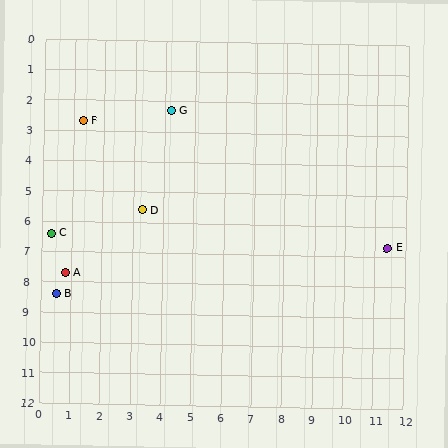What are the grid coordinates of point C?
Point C is at approximately (0.3, 6.4).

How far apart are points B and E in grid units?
Points B and E are about 11.0 grid units apart.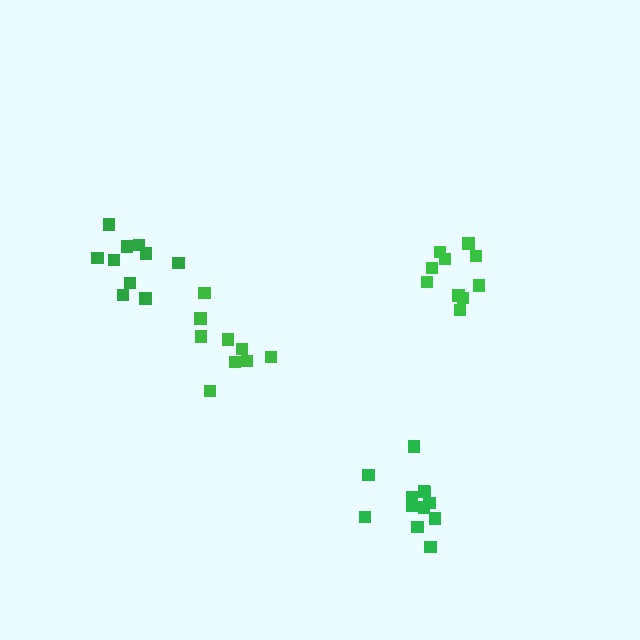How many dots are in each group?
Group 1: 9 dots, Group 2: 10 dots, Group 3: 12 dots, Group 4: 10 dots (41 total).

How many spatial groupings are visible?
There are 4 spatial groupings.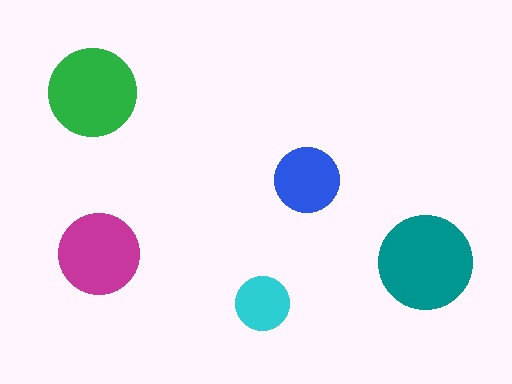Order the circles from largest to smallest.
the teal one, the green one, the magenta one, the blue one, the cyan one.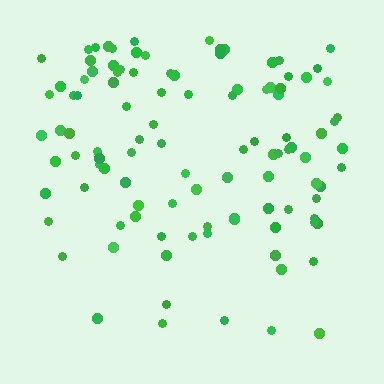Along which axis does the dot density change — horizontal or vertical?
Vertical.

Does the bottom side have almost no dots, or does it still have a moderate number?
Still a moderate number, just noticeably fewer than the top.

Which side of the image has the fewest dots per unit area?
The bottom.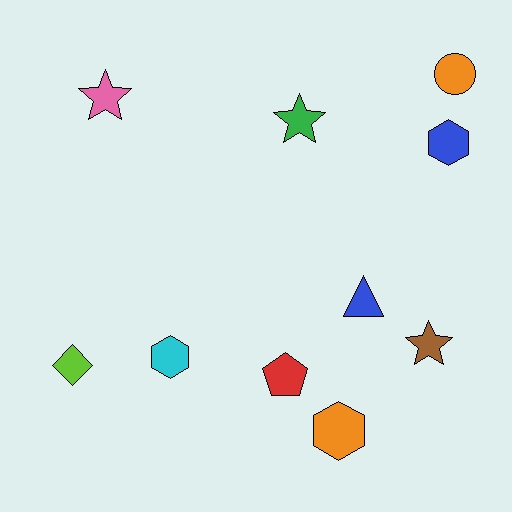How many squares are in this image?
There are no squares.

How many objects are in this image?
There are 10 objects.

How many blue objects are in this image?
There are 2 blue objects.